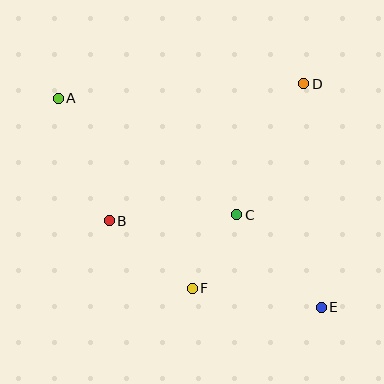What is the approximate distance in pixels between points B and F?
The distance between B and F is approximately 107 pixels.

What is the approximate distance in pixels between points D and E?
The distance between D and E is approximately 224 pixels.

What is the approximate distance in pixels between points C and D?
The distance between C and D is approximately 147 pixels.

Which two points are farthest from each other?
Points A and E are farthest from each other.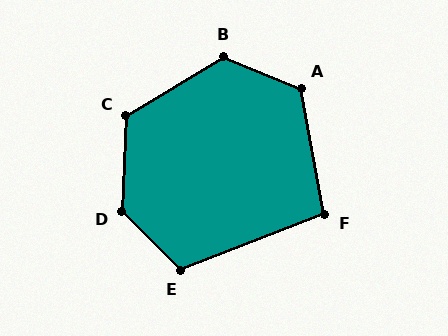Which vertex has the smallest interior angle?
F, at approximately 100 degrees.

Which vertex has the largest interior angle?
D, at approximately 133 degrees.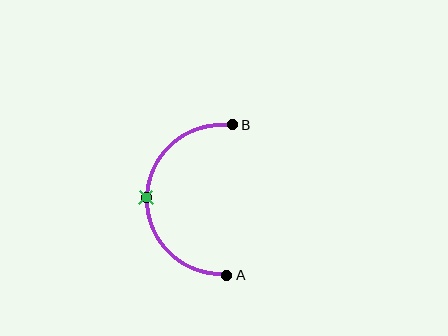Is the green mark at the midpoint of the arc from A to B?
Yes. The green mark lies on the arc at equal arc-length from both A and B — it is the arc midpoint.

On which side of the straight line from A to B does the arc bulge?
The arc bulges to the left of the straight line connecting A and B.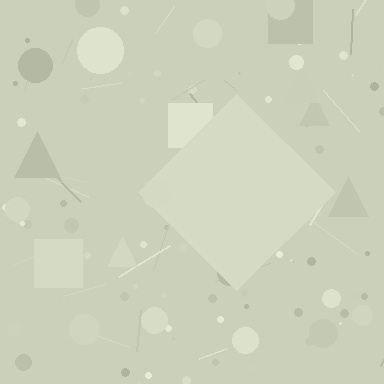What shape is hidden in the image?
A diamond is hidden in the image.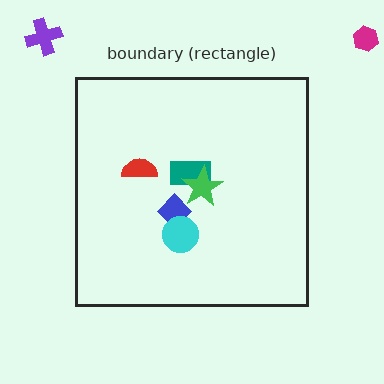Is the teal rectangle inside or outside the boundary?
Inside.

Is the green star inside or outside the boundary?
Inside.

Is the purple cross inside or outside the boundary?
Outside.